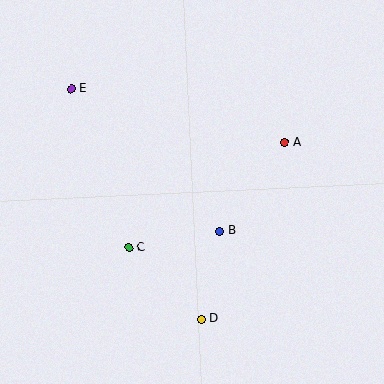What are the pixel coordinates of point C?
Point C is at (129, 248).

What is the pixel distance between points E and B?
The distance between E and B is 205 pixels.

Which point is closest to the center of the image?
Point B at (220, 231) is closest to the center.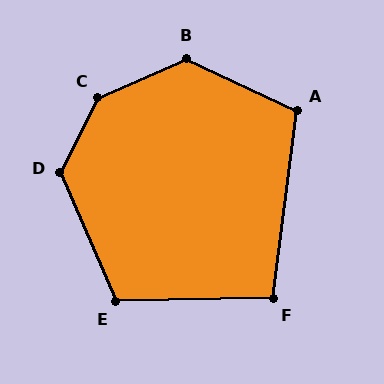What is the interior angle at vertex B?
Approximately 131 degrees (obtuse).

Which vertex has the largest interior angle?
C, at approximately 140 degrees.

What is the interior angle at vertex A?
Approximately 108 degrees (obtuse).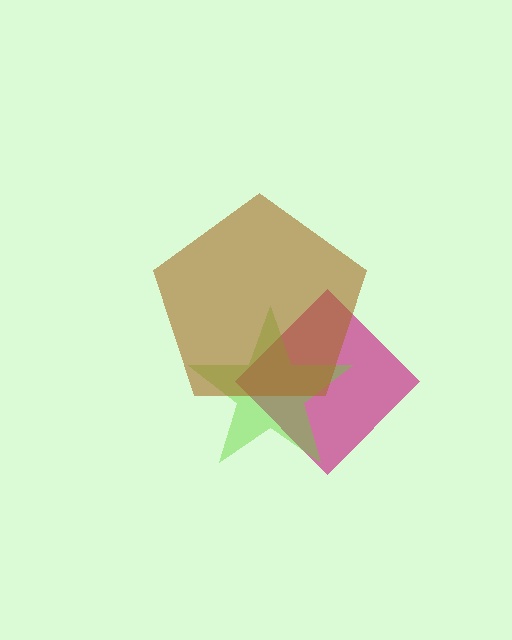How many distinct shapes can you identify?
There are 3 distinct shapes: a magenta diamond, a lime star, a brown pentagon.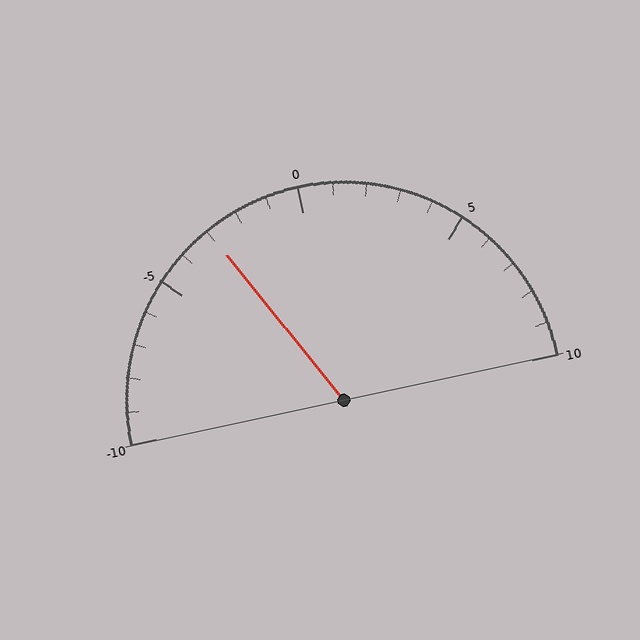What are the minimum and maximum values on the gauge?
The gauge ranges from -10 to 10.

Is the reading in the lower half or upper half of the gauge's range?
The reading is in the lower half of the range (-10 to 10).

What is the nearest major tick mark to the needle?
The nearest major tick mark is -5.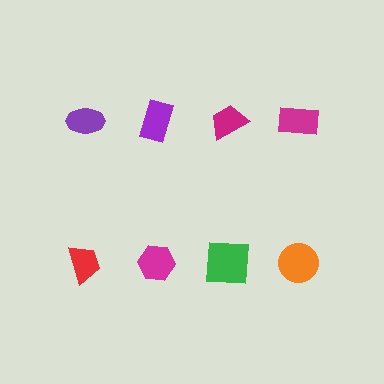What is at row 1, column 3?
A magenta trapezoid.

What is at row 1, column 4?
A magenta rectangle.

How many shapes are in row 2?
4 shapes.